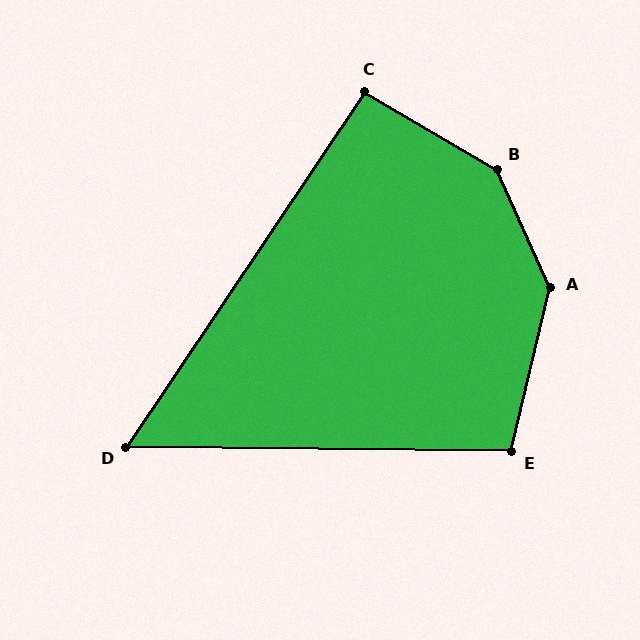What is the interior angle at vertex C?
Approximately 94 degrees (approximately right).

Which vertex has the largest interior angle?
B, at approximately 144 degrees.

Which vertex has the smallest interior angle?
D, at approximately 57 degrees.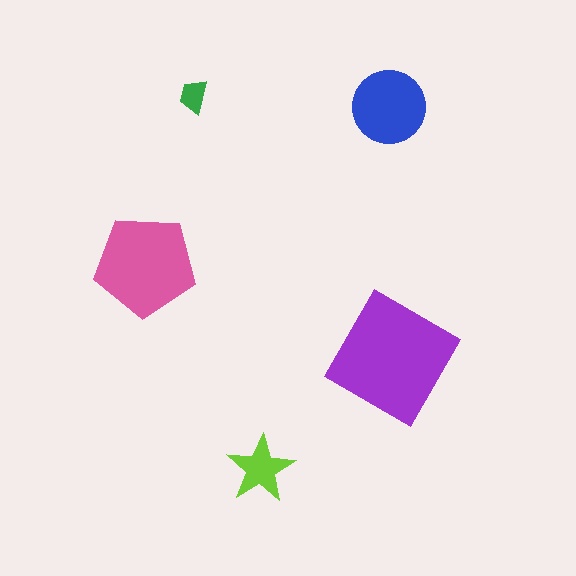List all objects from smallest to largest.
The green trapezoid, the lime star, the blue circle, the pink pentagon, the purple diamond.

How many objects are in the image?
There are 5 objects in the image.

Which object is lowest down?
The lime star is bottommost.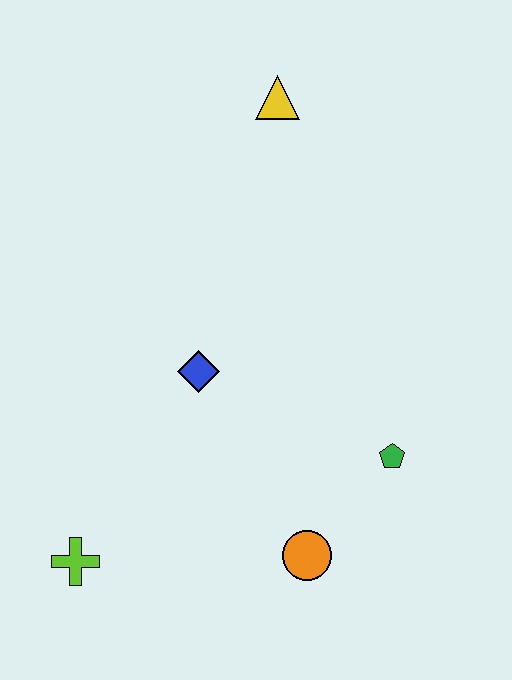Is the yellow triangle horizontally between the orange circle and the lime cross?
Yes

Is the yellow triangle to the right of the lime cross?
Yes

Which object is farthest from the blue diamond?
The yellow triangle is farthest from the blue diamond.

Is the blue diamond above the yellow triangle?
No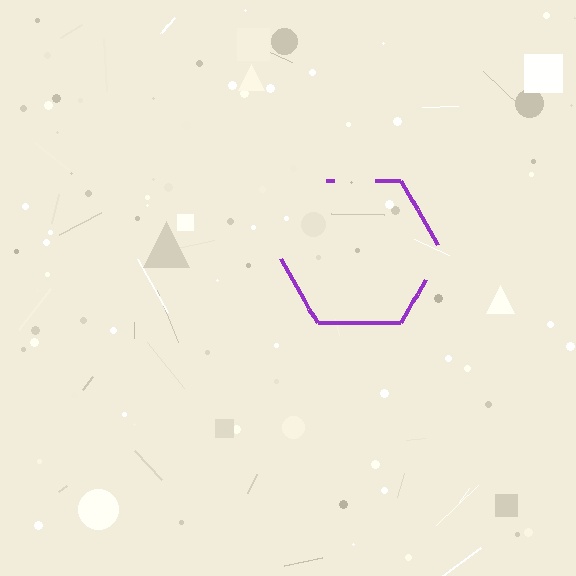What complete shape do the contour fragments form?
The contour fragments form a hexagon.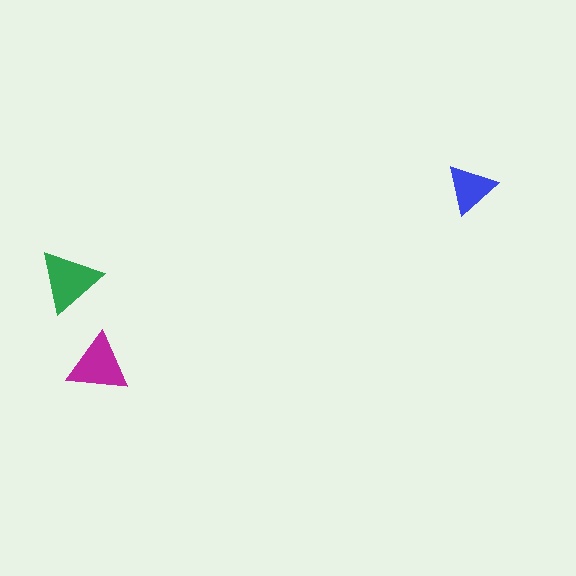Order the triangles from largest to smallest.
the green one, the magenta one, the blue one.